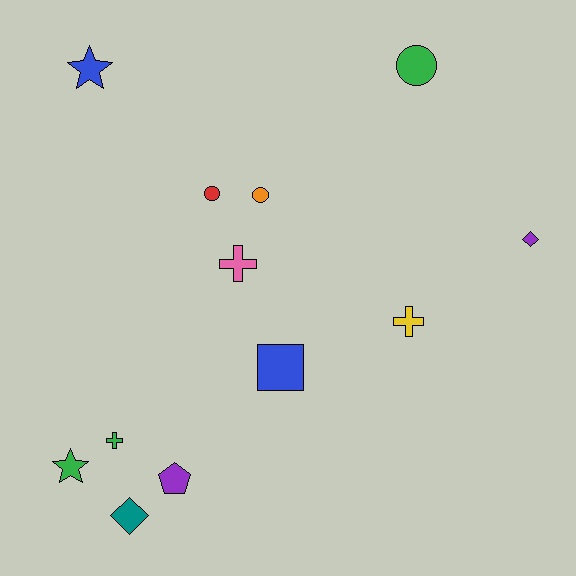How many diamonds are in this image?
There are 2 diamonds.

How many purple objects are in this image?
There are 2 purple objects.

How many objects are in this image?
There are 12 objects.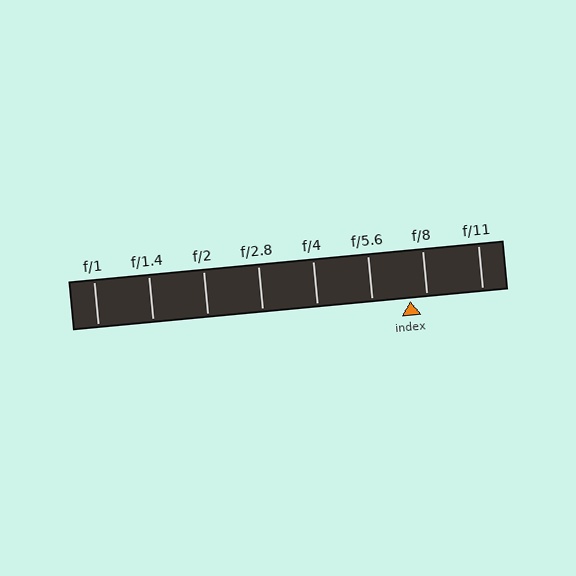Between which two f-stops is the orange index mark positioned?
The index mark is between f/5.6 and f/8.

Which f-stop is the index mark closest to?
The index mark is closest to f/8.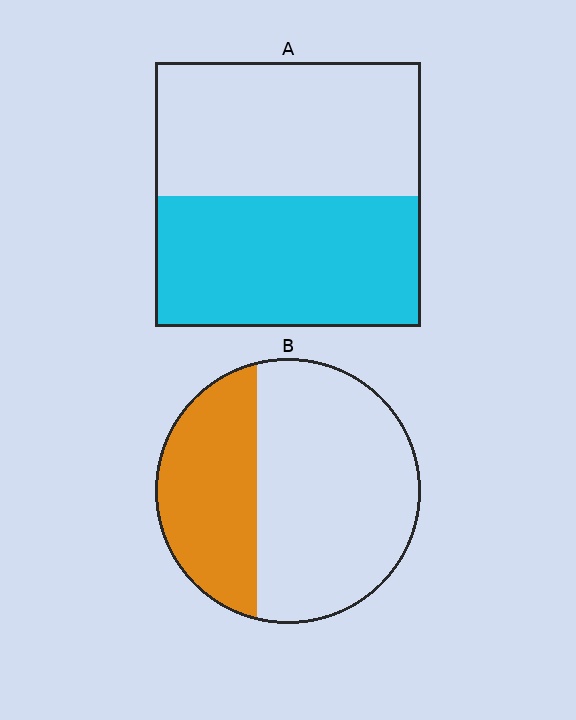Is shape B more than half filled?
No.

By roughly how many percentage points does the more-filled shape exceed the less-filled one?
By roughly 15 percentage points (A over B).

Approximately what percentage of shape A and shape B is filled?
A is approximately 50% and B is approximately 35%.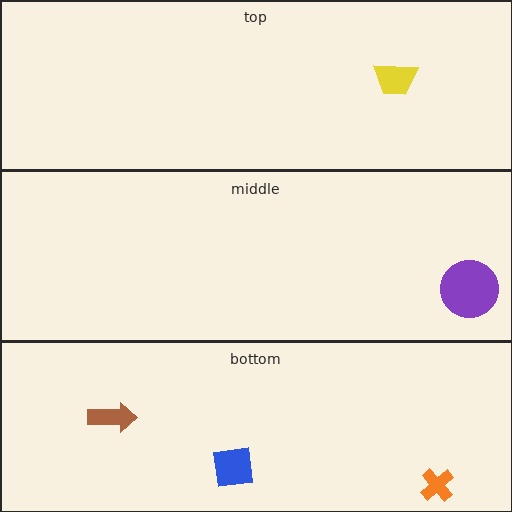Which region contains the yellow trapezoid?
The top region.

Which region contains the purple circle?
The middle region.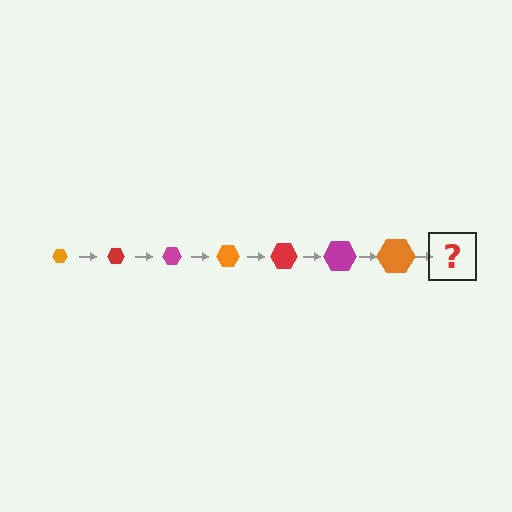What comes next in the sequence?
The next element should be a red hexagon, larger than the previous one.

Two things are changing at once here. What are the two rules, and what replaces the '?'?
The two rules are that the hexagon grows larger each step and the color cycles through orange, red, and magenta. The '?' should be a red hexagon, larger than the previous one.